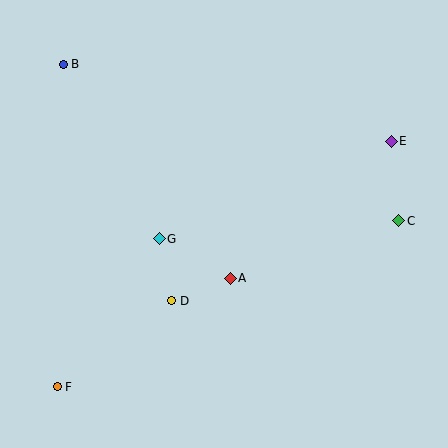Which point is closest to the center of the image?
Point A at (230, 278) is closest to the center.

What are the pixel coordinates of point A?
Point A is at (230, 278).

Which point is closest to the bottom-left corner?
Point F is closest to the bottom-left corner.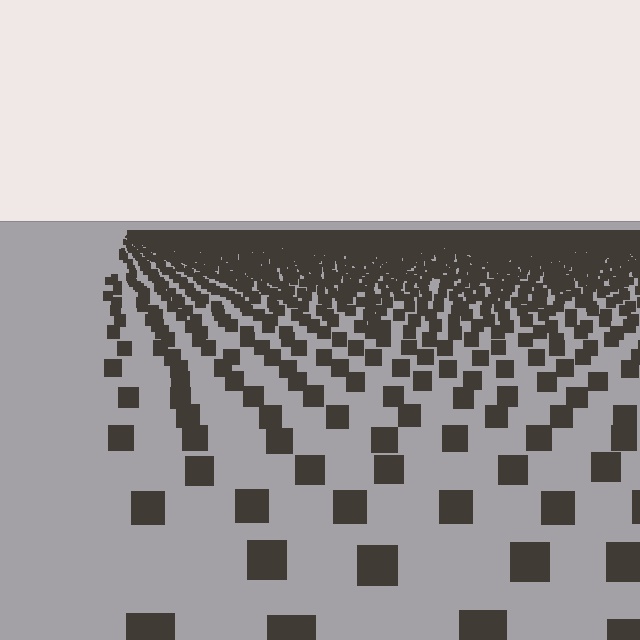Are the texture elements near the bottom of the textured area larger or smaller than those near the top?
Larger. Near the bottom, elements are closer to the viewer and appear at a bigger on-screen size.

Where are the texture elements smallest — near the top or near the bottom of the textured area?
Near the top.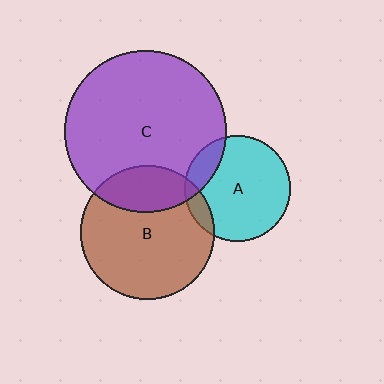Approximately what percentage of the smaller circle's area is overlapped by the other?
Approximately 10%.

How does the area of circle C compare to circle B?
Approximately 1.5 times.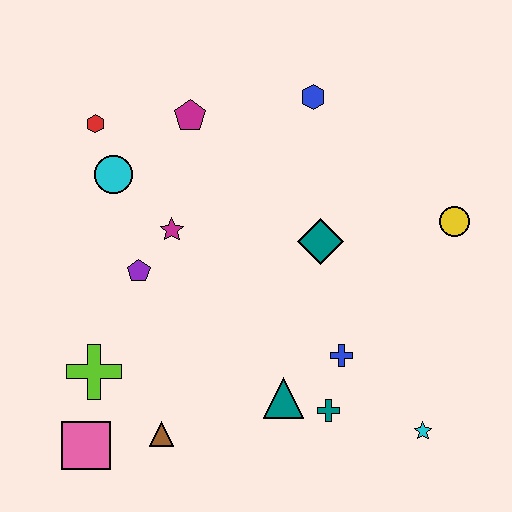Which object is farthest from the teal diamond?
The pink square is farthest from the teal diamond.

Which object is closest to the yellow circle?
The teal diamond is closest to the yellow circle.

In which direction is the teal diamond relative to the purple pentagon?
The teal diamond is to the right of the purple pentagon.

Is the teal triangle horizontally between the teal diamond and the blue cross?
No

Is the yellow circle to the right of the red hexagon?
Yes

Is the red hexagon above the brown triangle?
Yes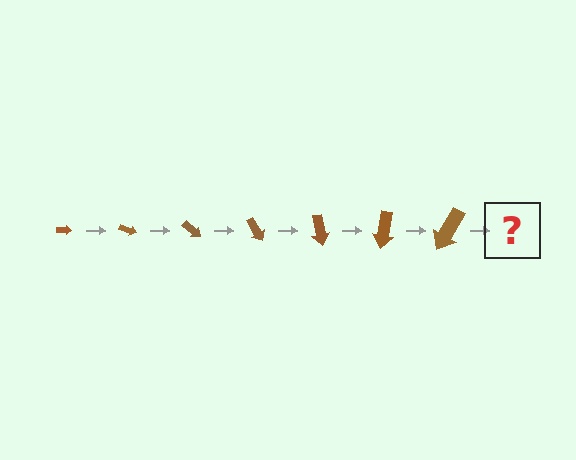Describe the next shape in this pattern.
It should be an arrow, larger than the previous one and rotated 140 degrees from the start.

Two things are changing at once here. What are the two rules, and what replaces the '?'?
The two rules are that the arrow grows larger each step and it rotates 20 degrees each step. The '?' should be an arrow, larger than the previous one and rotated 140 degrees from the start.